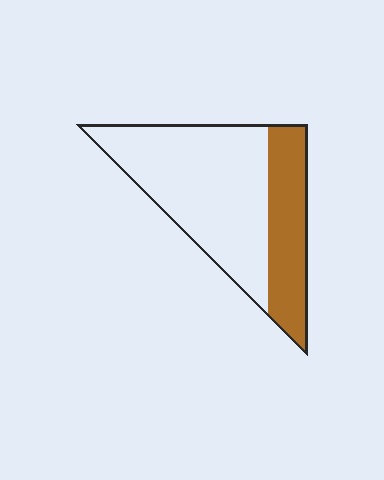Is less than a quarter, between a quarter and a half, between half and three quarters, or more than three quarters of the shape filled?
Between a quarter and a half.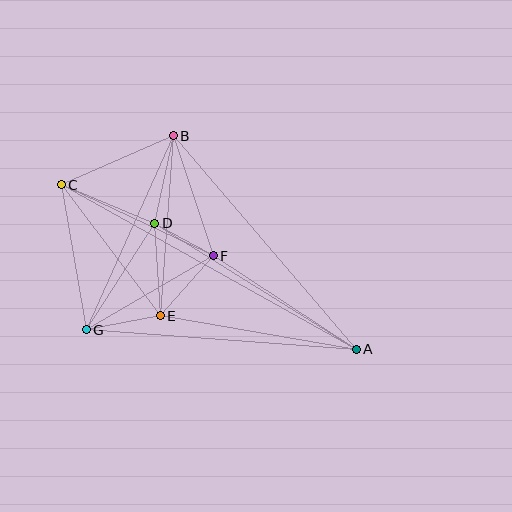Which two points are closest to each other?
Points D and F are closest to each other.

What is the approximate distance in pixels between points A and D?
The distance between A and D is approximately 237 pixels.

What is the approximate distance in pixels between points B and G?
The distance between B and G is approximately 213 pixels.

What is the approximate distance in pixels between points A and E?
The distance between A and E is approximately 199 pixels.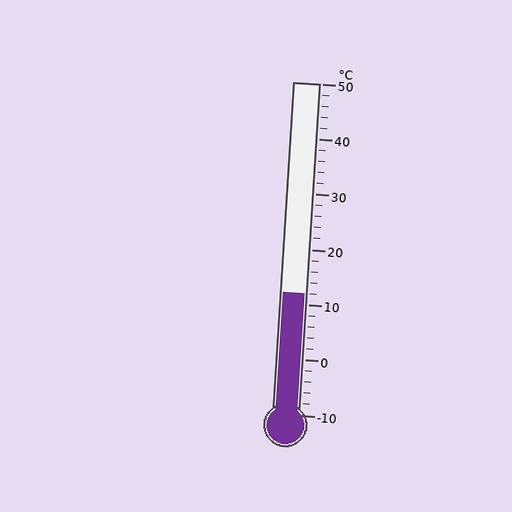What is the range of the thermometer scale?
The thermometer scale ranges from -10°C to 50°C.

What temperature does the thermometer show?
The thermometer shows approximately 12°C.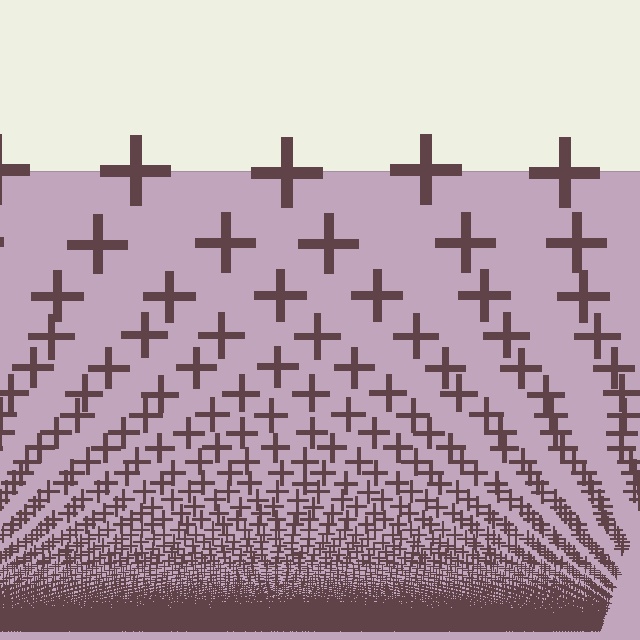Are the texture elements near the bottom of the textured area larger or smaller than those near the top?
Smaller. The gradient is inverted — elements near the bottom are smaller and denser.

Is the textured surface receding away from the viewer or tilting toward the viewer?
The surface appears to tilt toward the viewer. Texture elements get larger and sparser toward the top.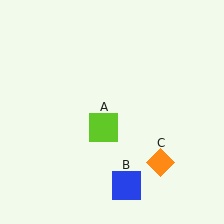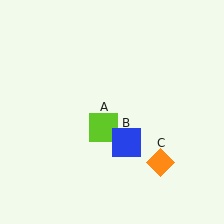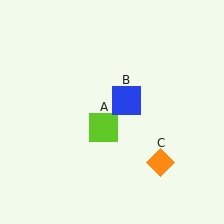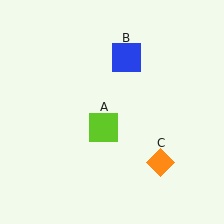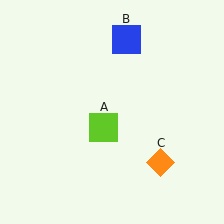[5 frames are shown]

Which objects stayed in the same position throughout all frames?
Lime square (object A) and orange diamond (object C) remained stationary.